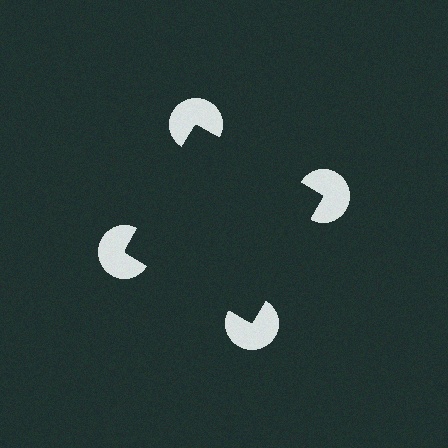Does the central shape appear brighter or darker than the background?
It typically appears slightly darker than the background, even though no actual brightness change is drawn.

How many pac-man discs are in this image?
There are 4 — one at each vertex of the illusory square.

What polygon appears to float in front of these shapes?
An illusory square — its edges are inferred from the aligned wedge cuts in the pac-man discs, not physically drawn.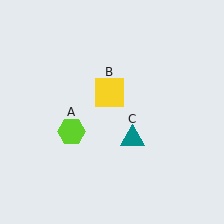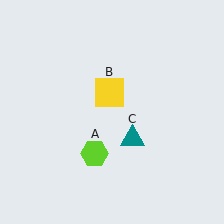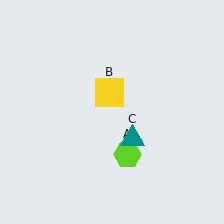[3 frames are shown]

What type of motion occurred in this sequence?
The lime hexagon (object A) rotated counterclockwise around the center of the scene.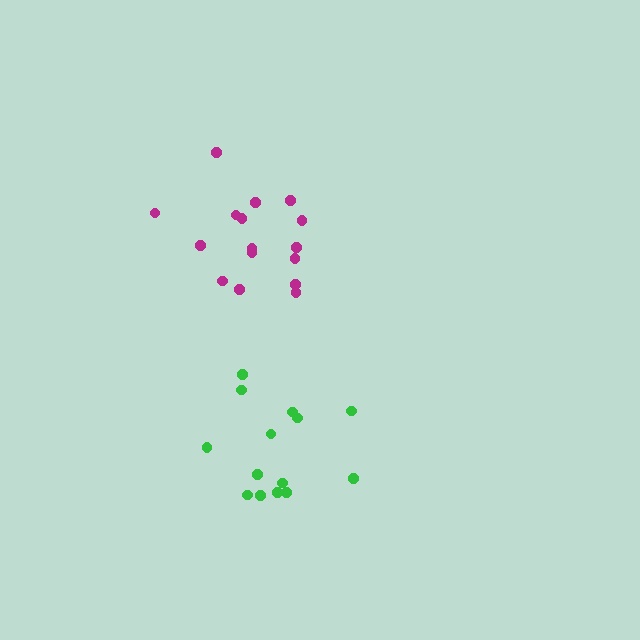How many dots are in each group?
Group 1: 16 dots, Group 2: 14 dots (30 total).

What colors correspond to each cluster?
The clusters are colored: magenta, green.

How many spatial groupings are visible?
There are 2 spatial groupings.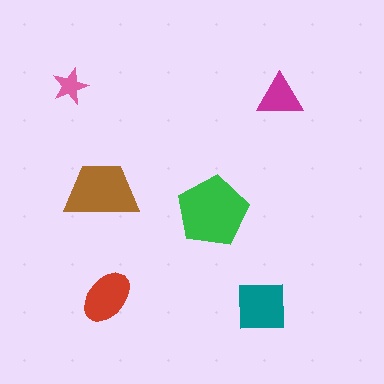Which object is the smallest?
The pink star.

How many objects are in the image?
There are 6 objects in the image.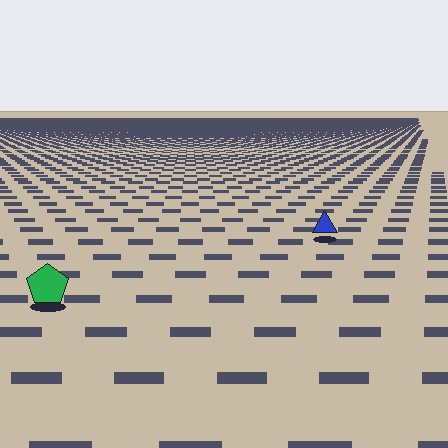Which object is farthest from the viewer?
The blue triangle is farthest from the viewer. It appears smaller and the ground texture around it is denser.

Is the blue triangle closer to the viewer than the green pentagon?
No. The green pentagon is closer — you can tell from the texture gradient: the ground texture is coarser near it.